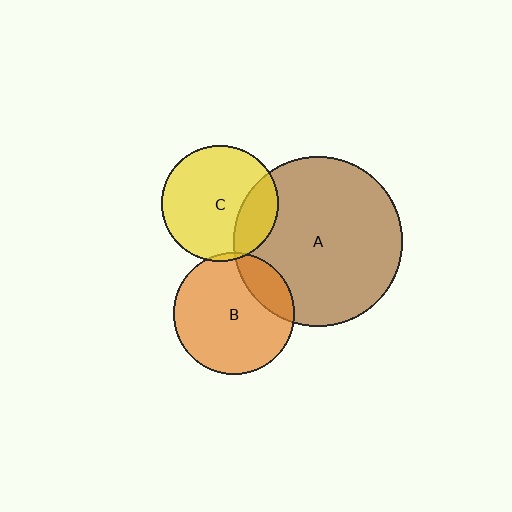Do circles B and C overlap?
Yes.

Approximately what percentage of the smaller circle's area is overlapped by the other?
Approximately 5%.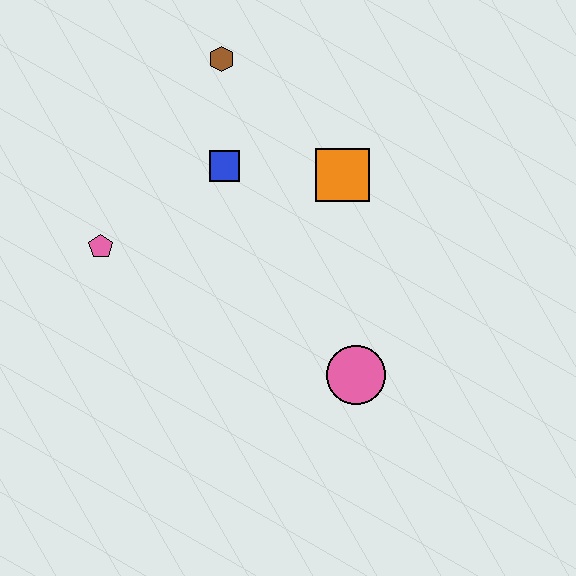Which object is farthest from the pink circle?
The brown hexagon is farthest from the pink circle.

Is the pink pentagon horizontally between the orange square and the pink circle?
No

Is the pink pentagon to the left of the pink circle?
Yes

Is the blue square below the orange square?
No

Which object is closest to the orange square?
The blue square is closest to the orange square.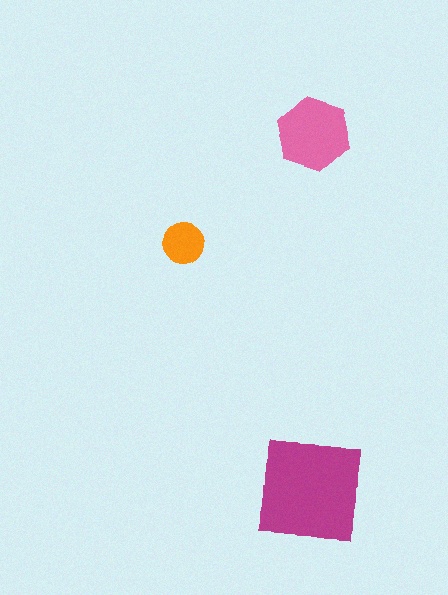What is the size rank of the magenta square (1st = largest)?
1st.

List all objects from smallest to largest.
The orange circle, the pink hexagon, the magenta square.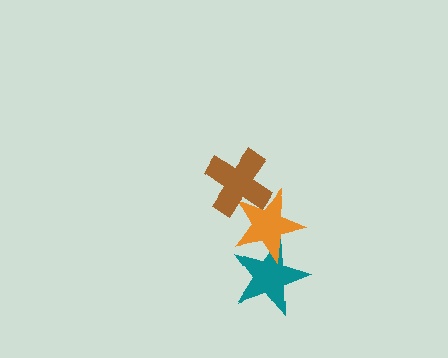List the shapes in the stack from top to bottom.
From top to bottom: the brown cross, the orange star, the teal star.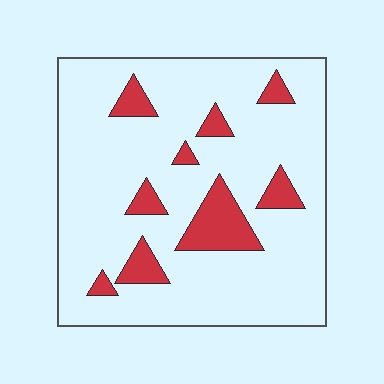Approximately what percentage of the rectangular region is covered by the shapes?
Approximately 15%.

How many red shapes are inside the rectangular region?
9.